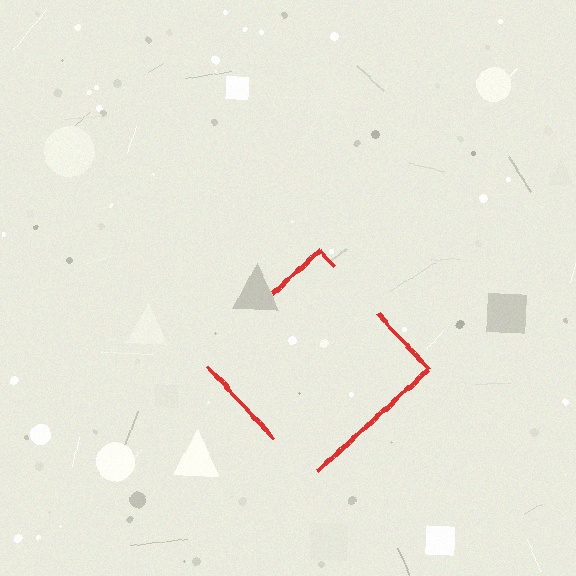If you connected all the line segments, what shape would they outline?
They would outline a diamond.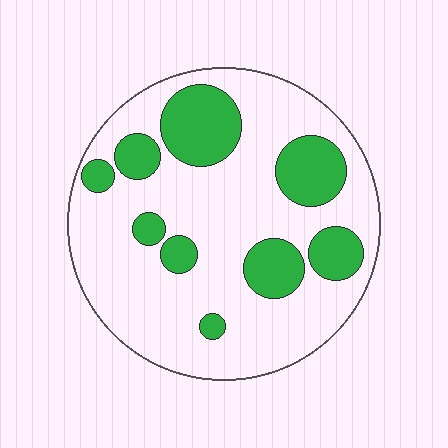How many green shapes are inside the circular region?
9.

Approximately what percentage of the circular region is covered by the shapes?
Approximately 25%.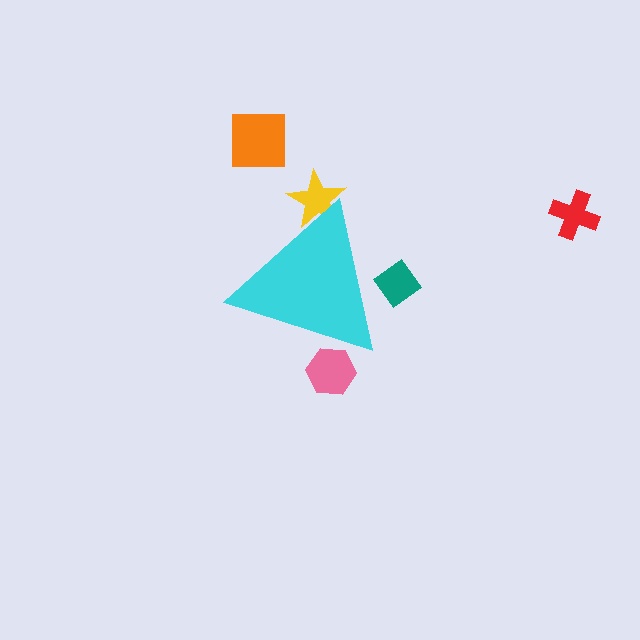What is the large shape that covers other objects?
A cyan triangle.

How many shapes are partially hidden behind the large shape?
3 shapes are partially hidden.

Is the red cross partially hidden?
No, the red cross is fully visible.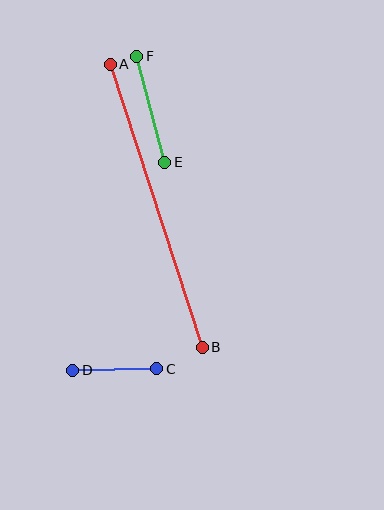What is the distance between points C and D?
The distance is approximately 84 pixels.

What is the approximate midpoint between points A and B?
The midpoint is at approximately (156, 206) pixels.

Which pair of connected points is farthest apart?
Points A and B are farthest apart.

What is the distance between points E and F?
The distance is approximately 110 pixels.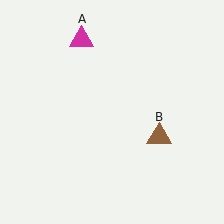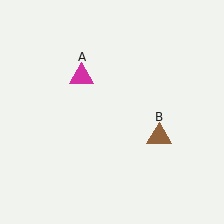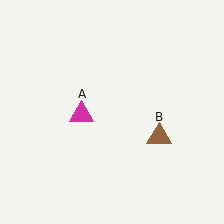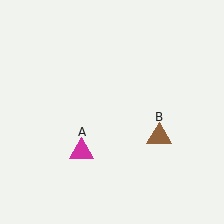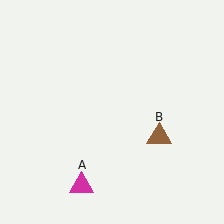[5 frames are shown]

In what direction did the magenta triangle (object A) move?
The magenta triangle (object A) moved down.